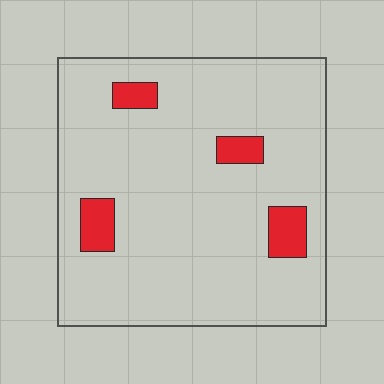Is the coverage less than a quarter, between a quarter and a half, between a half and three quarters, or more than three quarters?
Less than a quarter.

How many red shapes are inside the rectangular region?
4.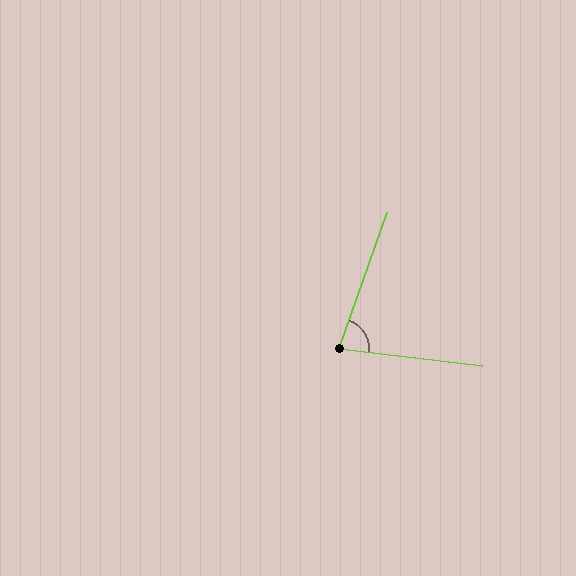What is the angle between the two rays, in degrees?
Approximately 77 degrees.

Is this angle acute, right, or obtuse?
It is acute.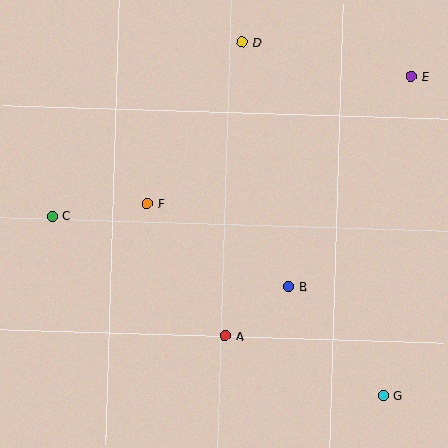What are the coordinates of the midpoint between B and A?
The midpoint between B and A is at (257, 311).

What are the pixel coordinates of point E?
Point E is at (411, 76).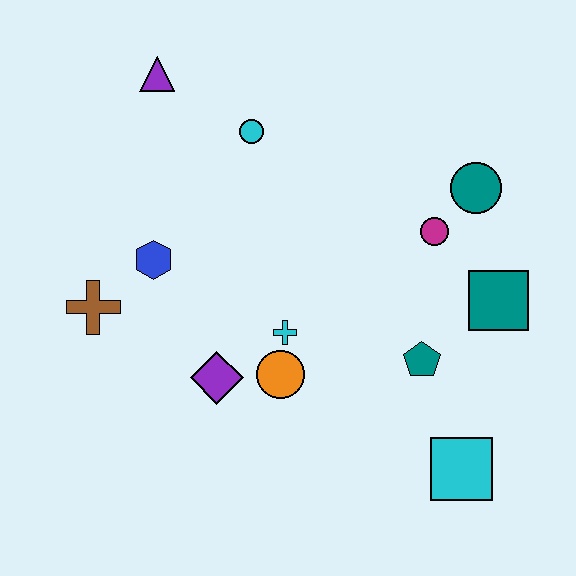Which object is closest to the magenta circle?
The teal circle is closest to the magenta circle.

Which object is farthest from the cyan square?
The purple triangle is farthest from the cyan square.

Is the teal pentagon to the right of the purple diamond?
Yes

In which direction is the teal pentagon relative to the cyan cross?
The teal pentagon is to the right of the cyan cross.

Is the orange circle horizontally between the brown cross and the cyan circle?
No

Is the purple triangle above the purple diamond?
Yes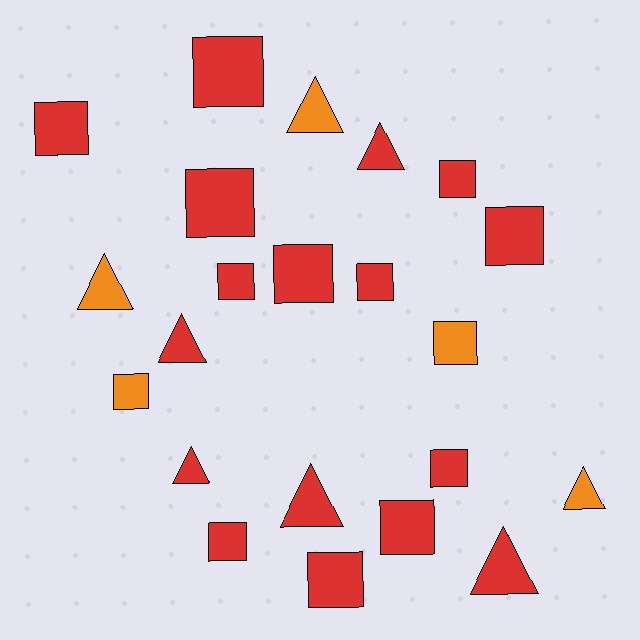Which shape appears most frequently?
Square, with 14 objects.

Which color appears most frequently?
Red, with 17 objects.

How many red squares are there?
There are 12 red squares.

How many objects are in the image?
There are 22 objects.